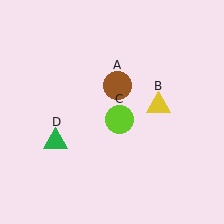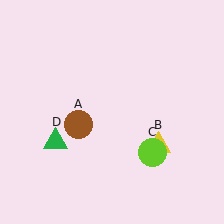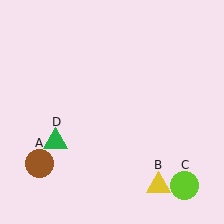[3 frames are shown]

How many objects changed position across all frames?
3 objects changed position: brown circle (object A), yellow triangle (object B), lime circle (object C).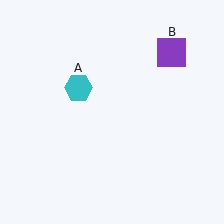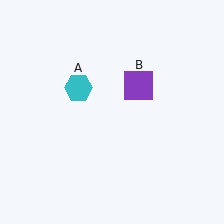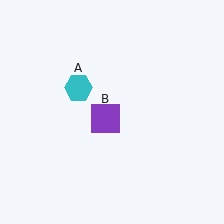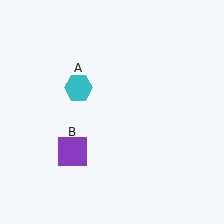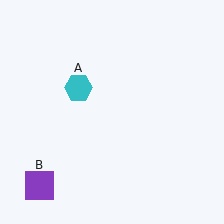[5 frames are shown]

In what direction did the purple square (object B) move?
The purple square (object B) moved down and to the left.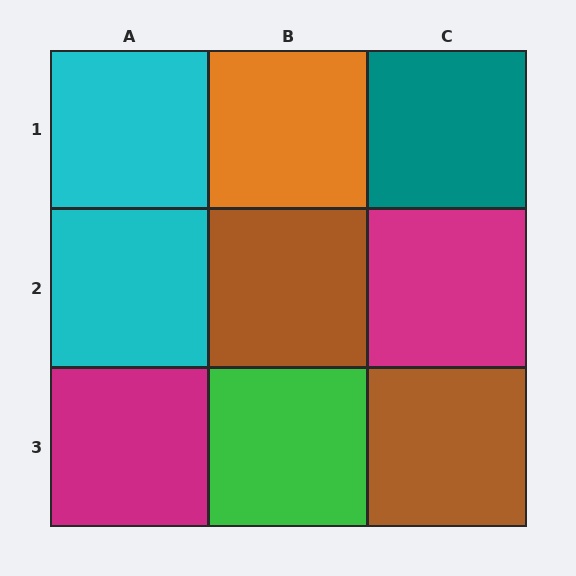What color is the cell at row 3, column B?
Green.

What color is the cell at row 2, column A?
Cyan.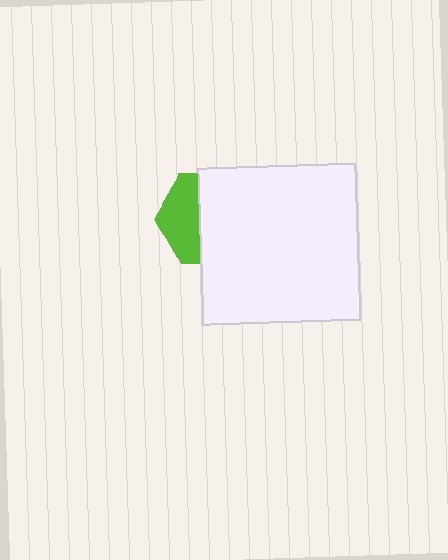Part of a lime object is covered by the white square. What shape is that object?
It is a hexagon.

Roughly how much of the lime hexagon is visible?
A small part of it is visible (roughly 41%).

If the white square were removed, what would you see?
You would see the complete lime hexagon.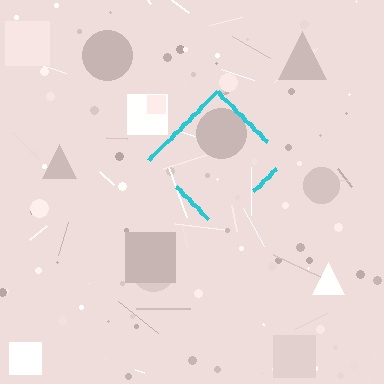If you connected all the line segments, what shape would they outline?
They would outline a diamond.